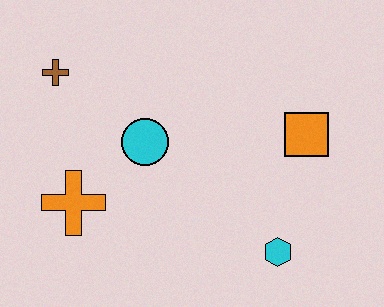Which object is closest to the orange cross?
The cyan circle is closest to the orange cross.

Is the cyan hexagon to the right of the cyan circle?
Yes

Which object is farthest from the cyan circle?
The cyan hexagon is farthest from the cyan circle.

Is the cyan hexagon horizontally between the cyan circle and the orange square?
Yes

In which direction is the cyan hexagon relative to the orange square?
The cyan hexagon is below the orange square.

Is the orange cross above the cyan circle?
No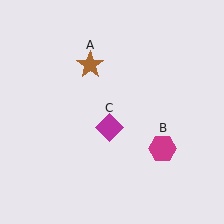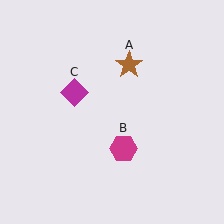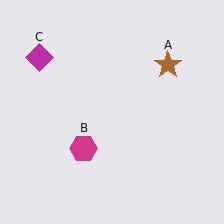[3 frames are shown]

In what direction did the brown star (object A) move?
The brown star (object A) moved right.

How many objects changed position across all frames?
3 objects changed position: brown star (object A), magenta hexagon (object B), magenta diamond (object C).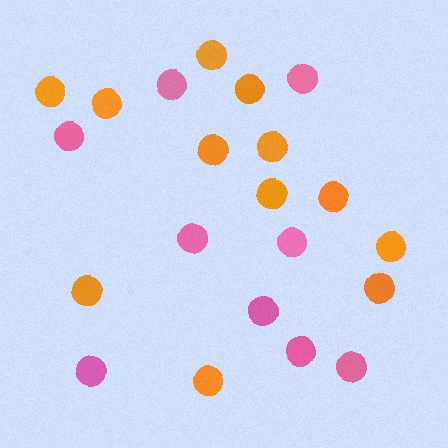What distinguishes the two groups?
There are 2 groups: one group of orange circles (12) and one group of pink circles (9).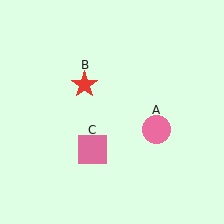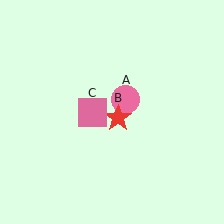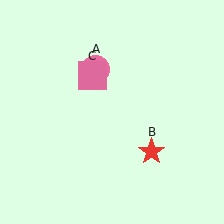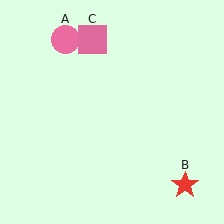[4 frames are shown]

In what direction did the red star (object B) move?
The red star (object B) moved down and to the right.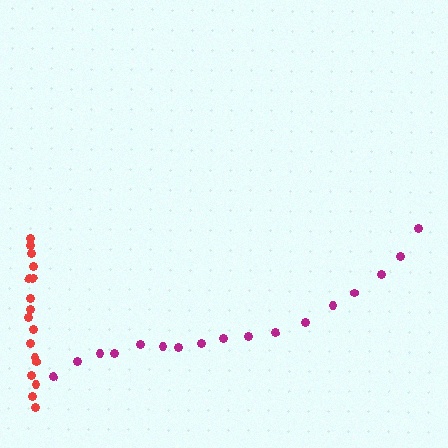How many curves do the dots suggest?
There are 2 distinct paths.